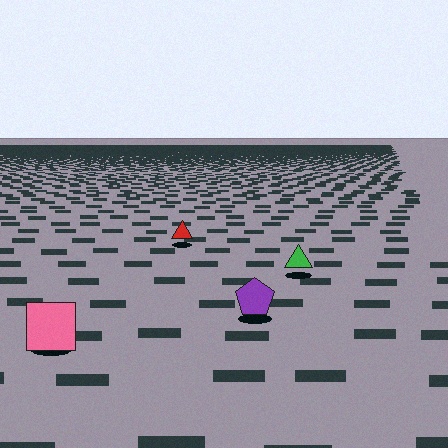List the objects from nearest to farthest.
From nearest to farthest: the pink square, the purple pentagon, the green triangle, the red triangle.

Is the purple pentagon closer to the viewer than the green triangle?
Yes. The purple pentagon is closer — you can tell from the texture gradient: the ground texture is coarser near it.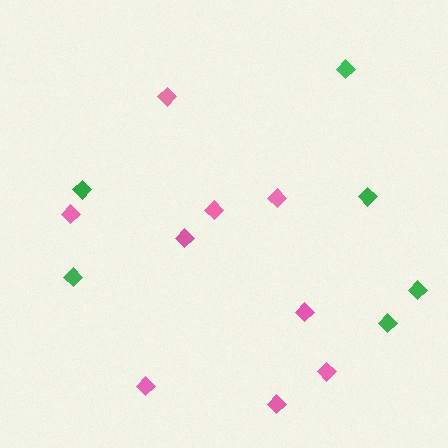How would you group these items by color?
There are 2 groups: one group of green diamonds (6) and one group of pink diamonds (9).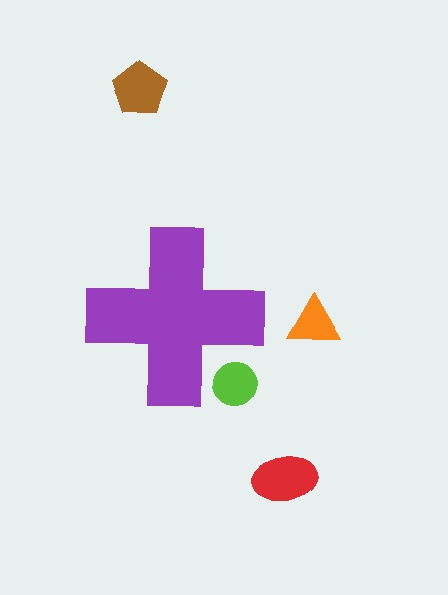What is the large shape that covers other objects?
A purple cross.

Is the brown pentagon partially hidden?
No, the brown pentagon is fully visible.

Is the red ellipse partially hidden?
No, the red ellipse is fully visible.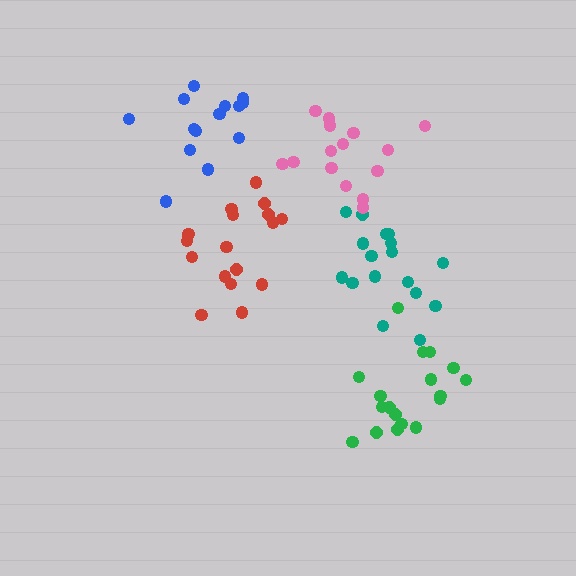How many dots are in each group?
Group 1: 18 dots, Group 2: 17 dots, Group 3: 14 dots, Group 4: 15 dots, Group 5: 18 dots (82 total).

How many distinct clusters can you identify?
There are 5 distinct clusters.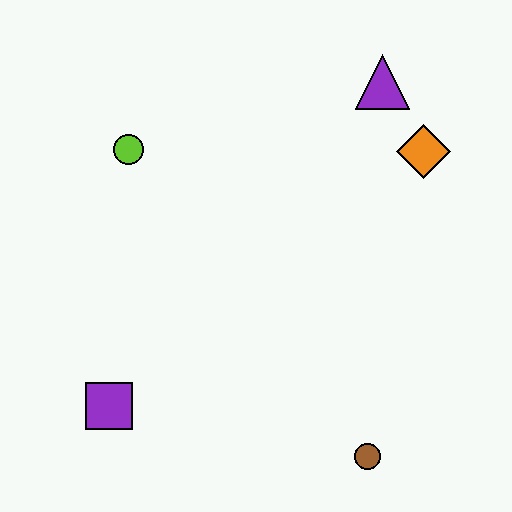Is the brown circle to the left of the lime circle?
No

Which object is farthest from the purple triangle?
The purple square is farthest from the purple triangle.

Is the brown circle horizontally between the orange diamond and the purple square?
Yes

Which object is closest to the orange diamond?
The purple triangle is closest to the orange diamond.